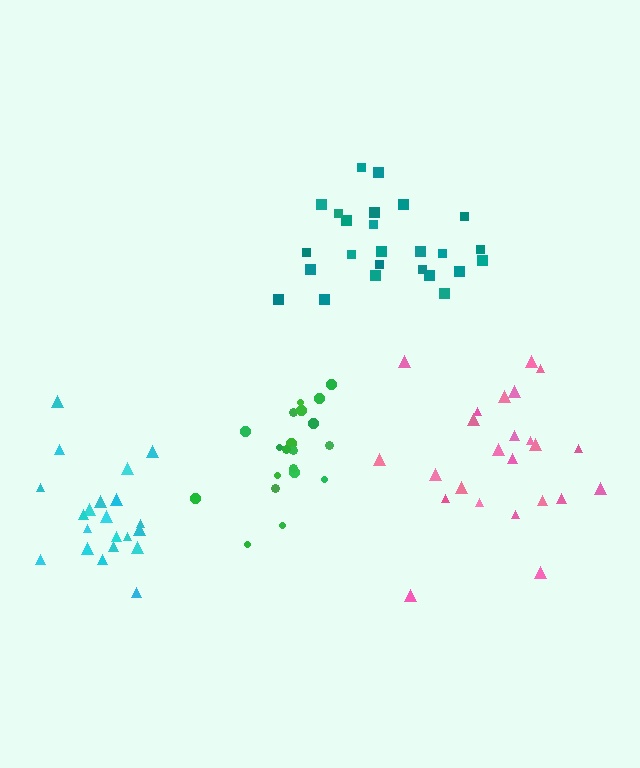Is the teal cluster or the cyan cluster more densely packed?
Teal.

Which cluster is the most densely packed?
Teal.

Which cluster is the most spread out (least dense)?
Pink.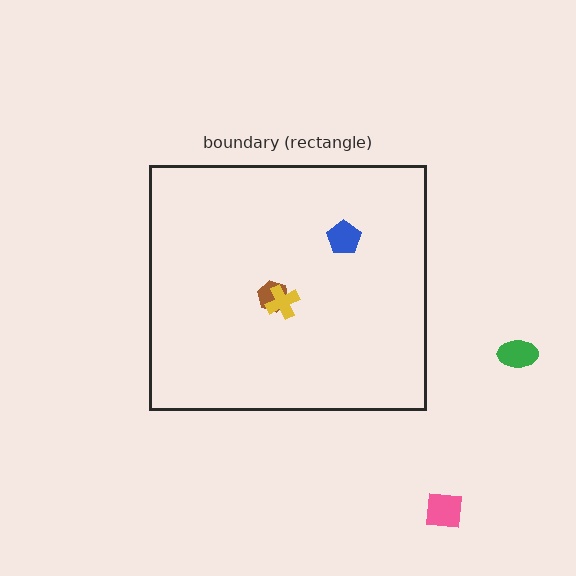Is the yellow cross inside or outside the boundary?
Inside.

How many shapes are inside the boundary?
3 inside, 2 outside.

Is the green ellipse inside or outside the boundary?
Outside.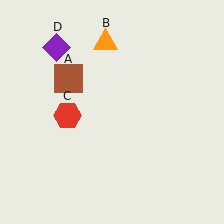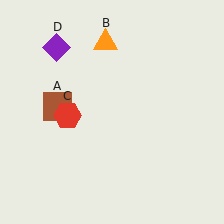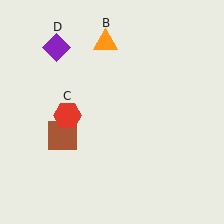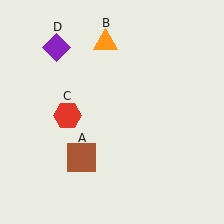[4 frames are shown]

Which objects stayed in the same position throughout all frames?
Orange triangle (object B) and red hexagon (object C) and purple diamond (object D) remained stationary.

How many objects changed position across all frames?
1 object changed position: brown square (object A).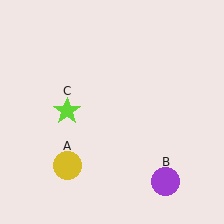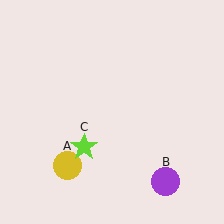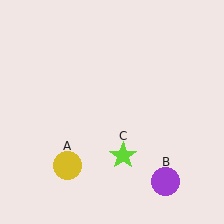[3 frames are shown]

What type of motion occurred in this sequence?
The lime star (object C) rotated counterclockwise around the center of the scene.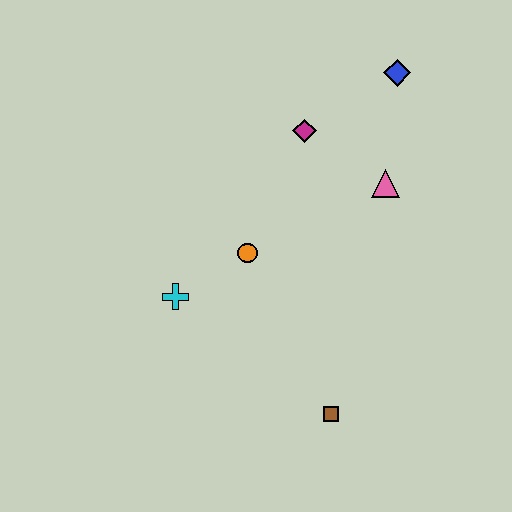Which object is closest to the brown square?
The orange circle is closest to the brown square.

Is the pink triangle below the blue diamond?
Yes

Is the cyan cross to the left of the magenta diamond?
Yes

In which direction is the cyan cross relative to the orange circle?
The cyan cross is to the left of the orange circle.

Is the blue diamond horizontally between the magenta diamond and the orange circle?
No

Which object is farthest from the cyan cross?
The blue diamond is farthest from the cyan cross.